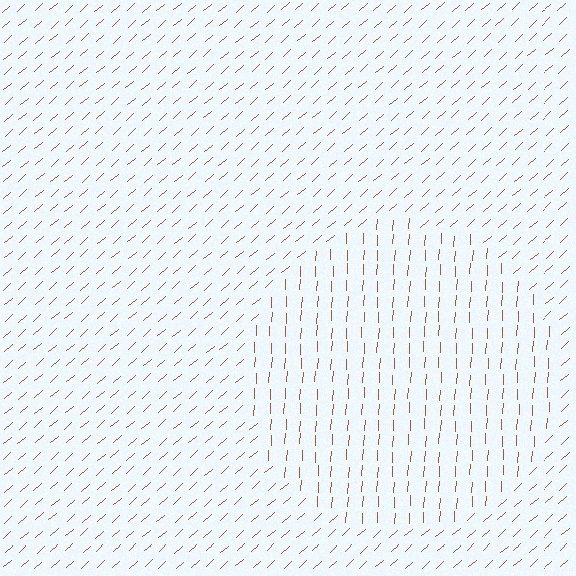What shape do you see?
I see a circle.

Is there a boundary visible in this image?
Yes, there is a texture boundary formed by a change in line orientation.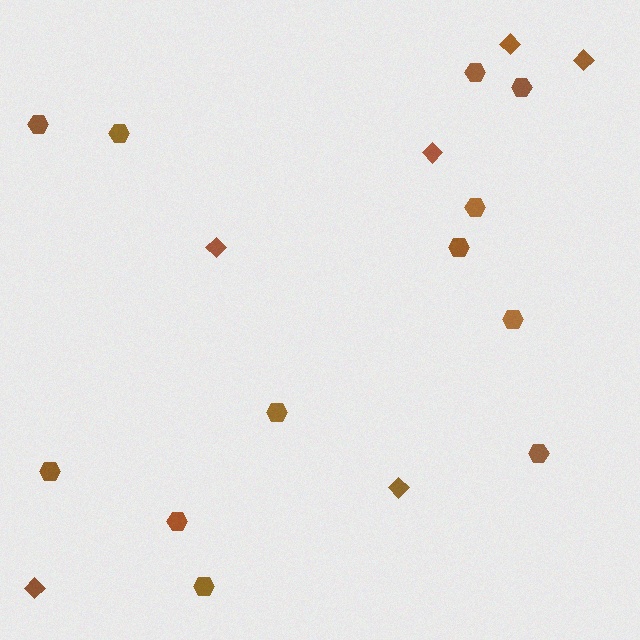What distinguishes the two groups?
There are 2 groups: one group of hexagons (12) and one group of diamonds (6).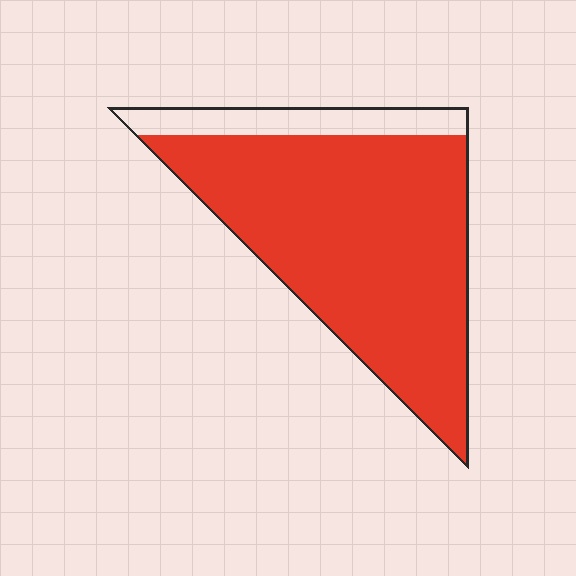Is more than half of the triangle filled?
Yes.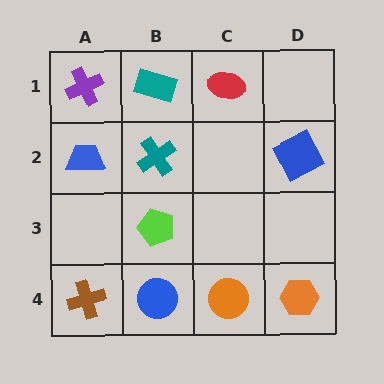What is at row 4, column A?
A brown cross.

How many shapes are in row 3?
1 shape.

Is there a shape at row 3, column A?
No, that cell is empty.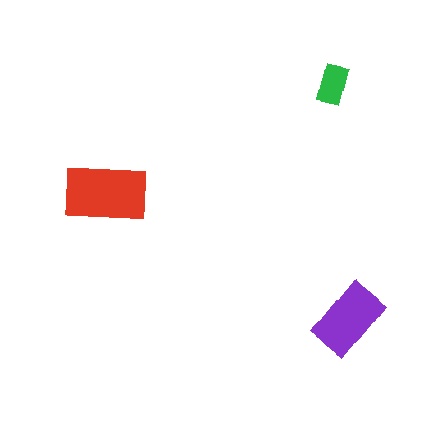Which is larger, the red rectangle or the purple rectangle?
The red one.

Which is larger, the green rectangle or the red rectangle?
The red one.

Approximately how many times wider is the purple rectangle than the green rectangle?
About 2 times wider.